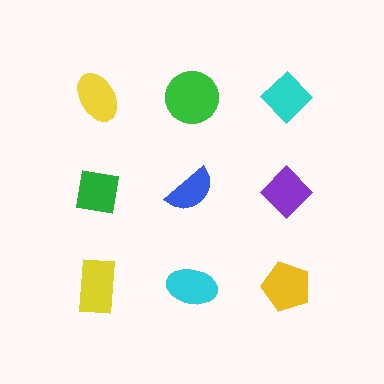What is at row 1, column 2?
A green circle.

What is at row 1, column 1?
A yellow ellipse.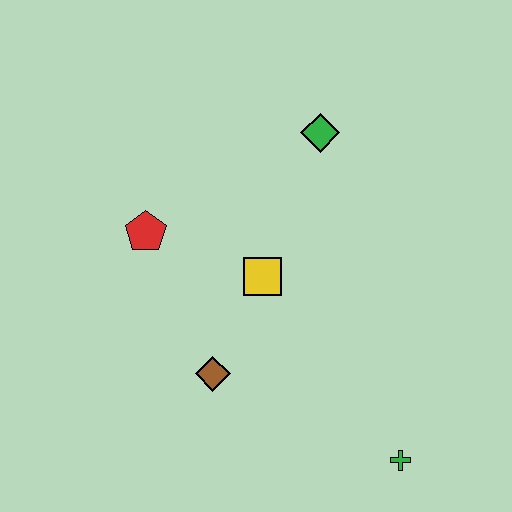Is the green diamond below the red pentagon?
No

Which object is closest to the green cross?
The brown diamond is closest to the green cross.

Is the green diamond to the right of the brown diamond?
Yes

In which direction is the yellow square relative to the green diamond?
The yellow square is below the green diamond.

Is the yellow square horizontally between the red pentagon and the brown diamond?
No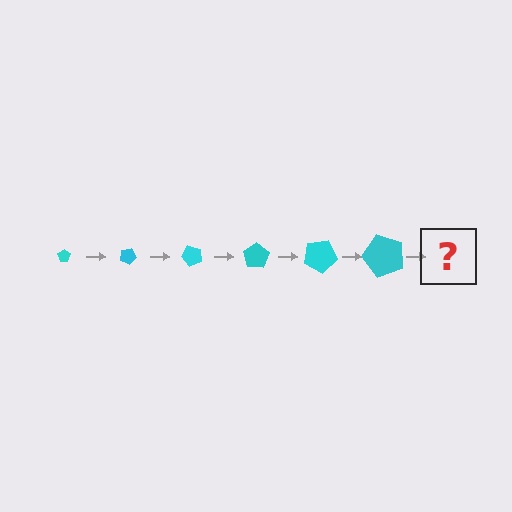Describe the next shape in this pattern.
It should be a pentagon, larger than the previous one and rotated 150 degrees from the start.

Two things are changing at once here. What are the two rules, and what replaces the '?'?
The two rules are that the pentagon grows larger each step and it rotates 25 degrees each step. The '?' should be a pentagon, larger than the previous one and rotated 150 degrees from the start.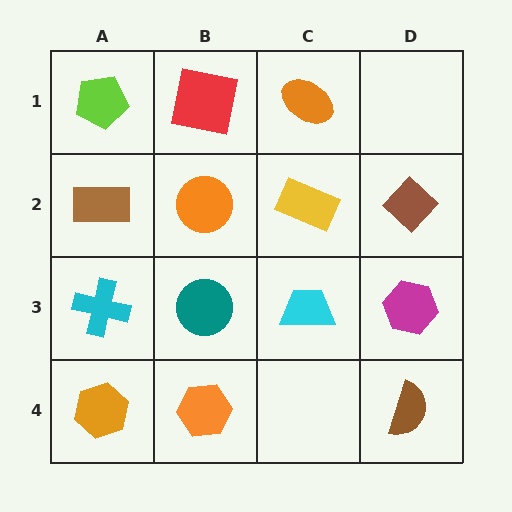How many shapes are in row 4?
3 shapes.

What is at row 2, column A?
A brown rectangle.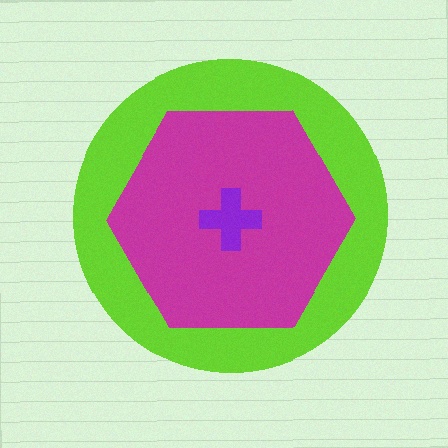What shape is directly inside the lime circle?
The magenta hexagon.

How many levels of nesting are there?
3.